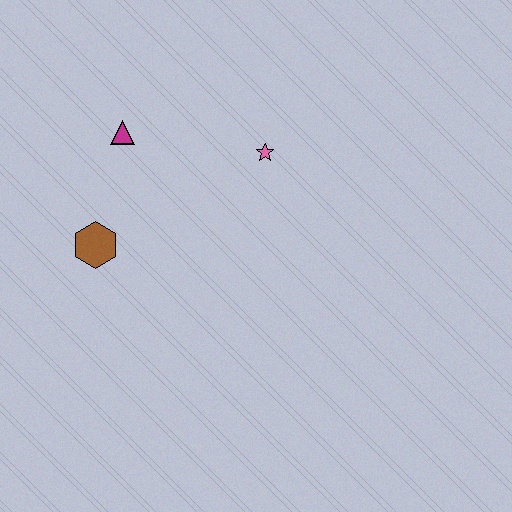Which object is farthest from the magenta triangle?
The pink star is farthest from the magenta triangle.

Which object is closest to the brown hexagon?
The magenta triangle is closest to the brown hexagon.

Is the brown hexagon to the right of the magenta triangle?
No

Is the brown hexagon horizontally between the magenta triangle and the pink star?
No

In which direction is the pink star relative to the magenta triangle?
The pink star is to the right of the magenta triangle.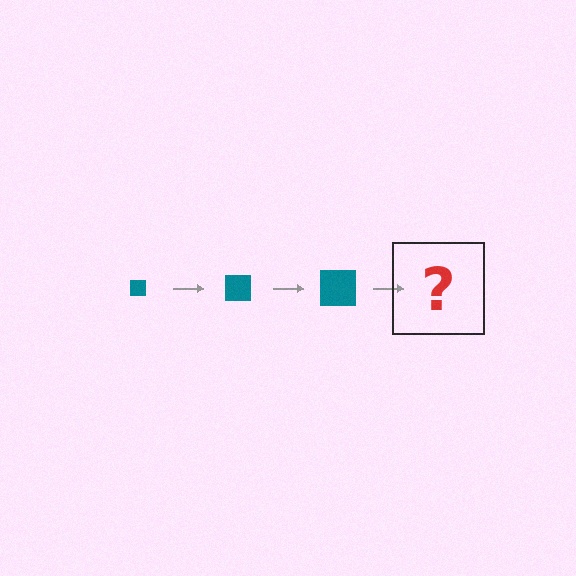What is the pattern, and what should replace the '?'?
The pattern is that the square gets progressively larger each step. The '?' should be a teal square, larger than the previous one.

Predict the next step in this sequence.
The next step is a teal square, larger than the previous one.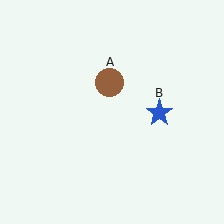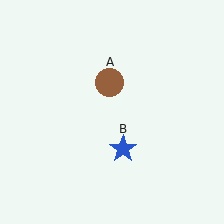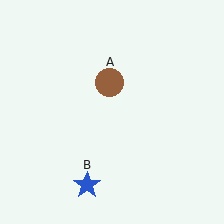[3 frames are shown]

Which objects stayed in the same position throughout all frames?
Brown circle (object A) remained stationary.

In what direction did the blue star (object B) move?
The blue star (object B) moved down and to the left.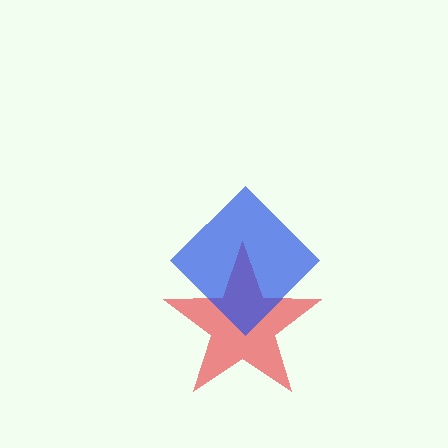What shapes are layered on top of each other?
The layered shapes are: a red star, a blue diamond.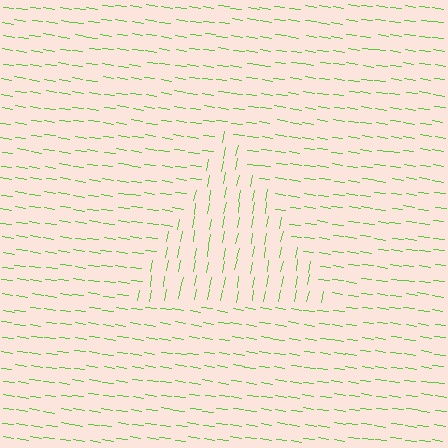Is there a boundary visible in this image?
Yes, there is a texture boundary formed by a change in line orientation.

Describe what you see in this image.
The image is filled with small lime line segments. A triangle region in the image has lines oriented differently from the surrounding lines, creating a visible texture boundary.